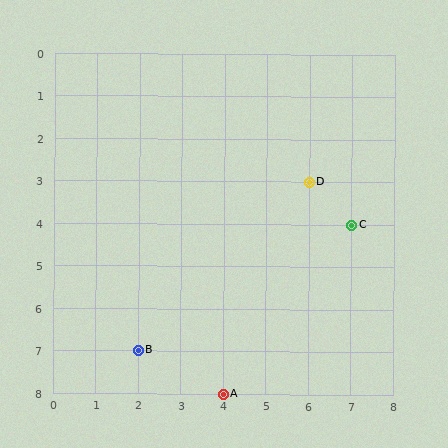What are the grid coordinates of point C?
Point C is at grid coordinates (7, 4).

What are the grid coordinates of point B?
Point B is at grid coordinates (2, 7).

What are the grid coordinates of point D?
Point D is at grid coordinates (6, 3).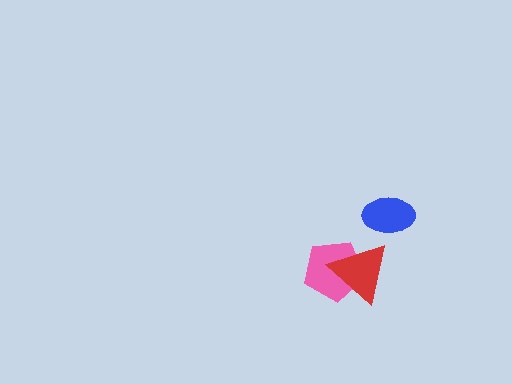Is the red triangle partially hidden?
No, no other shape covers it.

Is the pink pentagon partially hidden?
Yes, it is partially covered by another shape.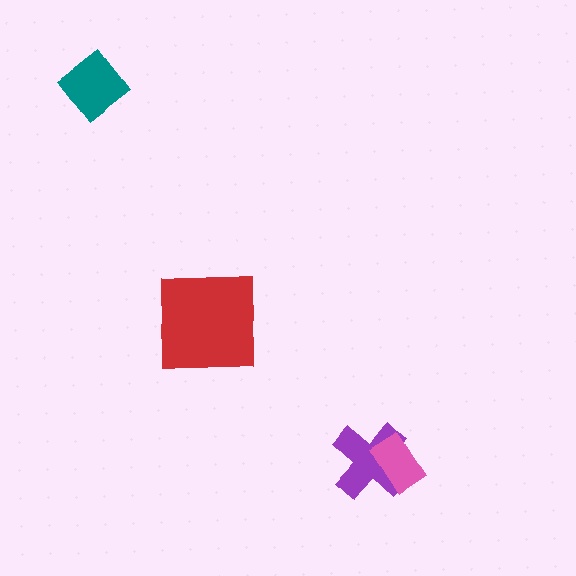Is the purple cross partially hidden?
Yes, it is partially covered by another shape.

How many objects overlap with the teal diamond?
0 objects overlap with the teal diamond.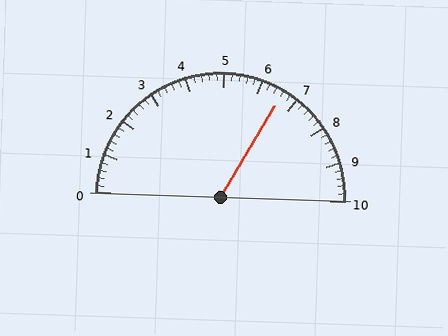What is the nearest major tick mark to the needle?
The nearest major tick mark is 7.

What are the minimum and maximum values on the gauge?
The gauge ranges from 0 to 10.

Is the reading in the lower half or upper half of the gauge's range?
The reading is in the upper half of the range (0 to 10).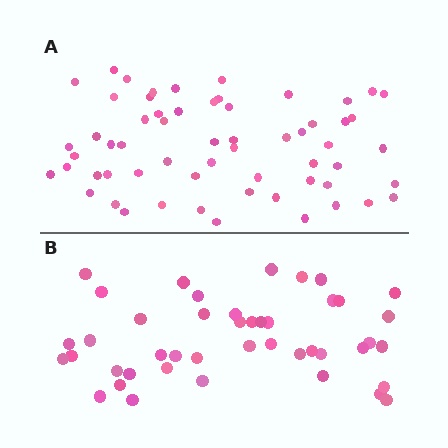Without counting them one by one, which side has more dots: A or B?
Region A (the top region) has more dots.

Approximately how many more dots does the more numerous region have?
Region A has approximately 15 more dots than region B.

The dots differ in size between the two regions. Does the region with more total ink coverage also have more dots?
No. Region B has more total ink coverage because its dots are larger, but region A actually contains more individual dots. Total area can be misleading — the number of items is what matters here.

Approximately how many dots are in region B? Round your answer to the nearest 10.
About 40 dots. (The exact count is 44, which rounds to 40.)